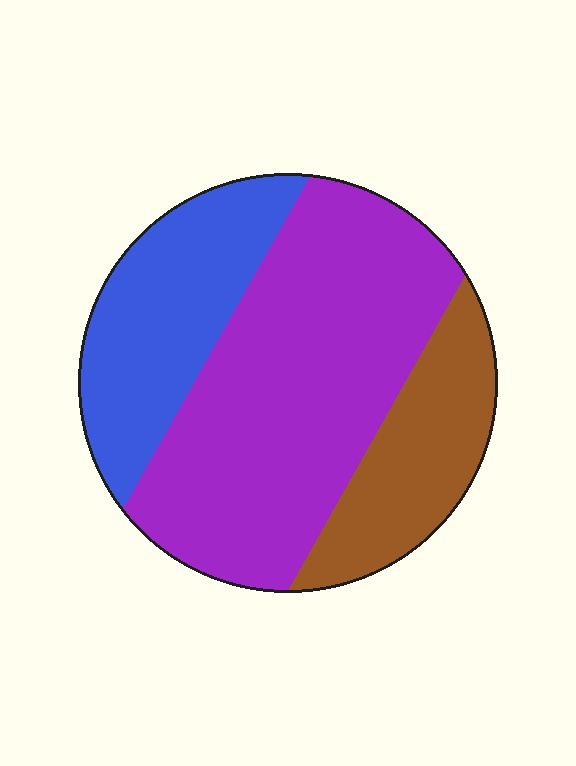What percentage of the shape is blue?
Blue covers roughly 25% of the shape.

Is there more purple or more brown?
Purple.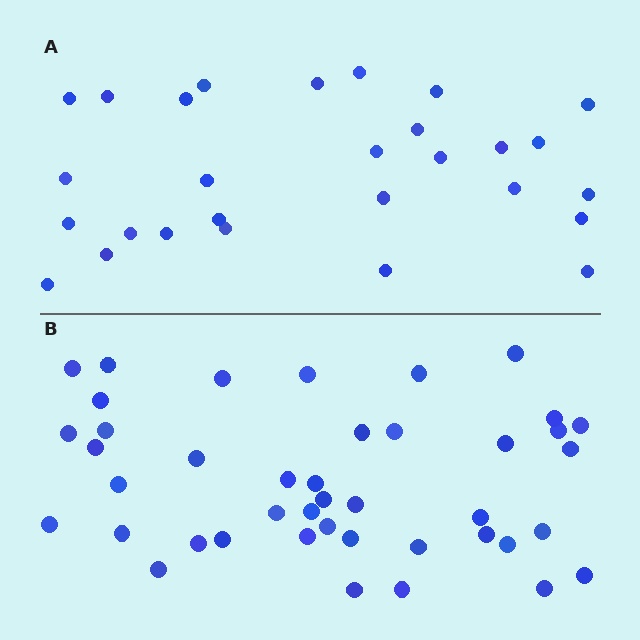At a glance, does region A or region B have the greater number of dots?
Region B (the bottom region) has more dots.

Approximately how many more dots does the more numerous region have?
Region B has approximately 15 more dots than region A.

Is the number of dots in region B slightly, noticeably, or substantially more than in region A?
Region B has substantially more. The ratio is roughly 1.5 to 1.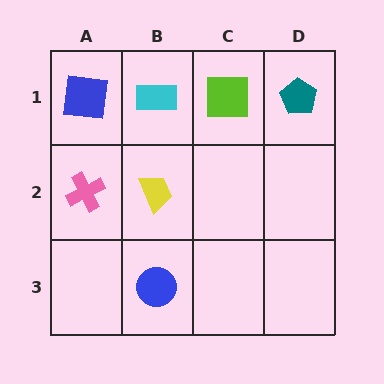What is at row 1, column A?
A blue square.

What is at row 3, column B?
A blue circle.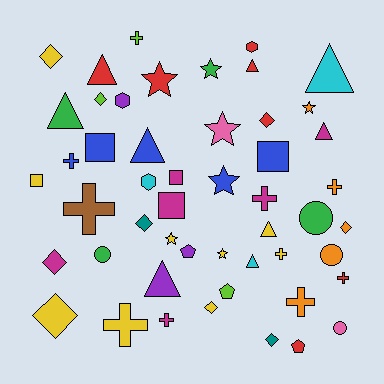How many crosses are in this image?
There are 10 crosses.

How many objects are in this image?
There are 50 objects.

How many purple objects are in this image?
There are 3 purple objects.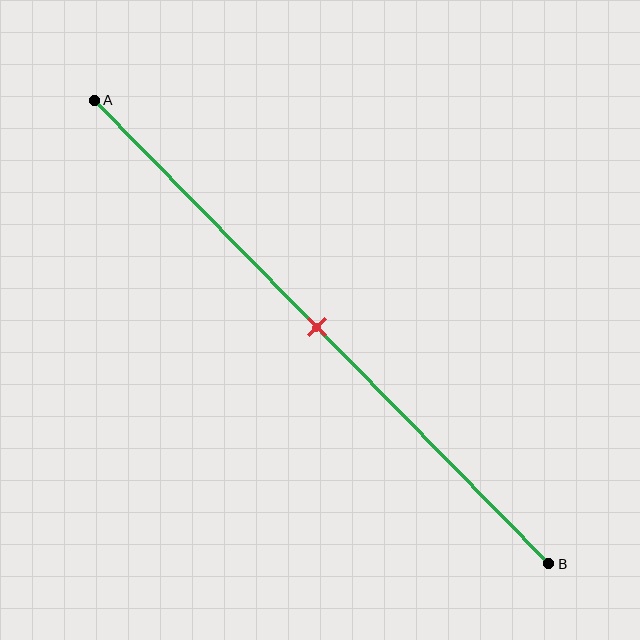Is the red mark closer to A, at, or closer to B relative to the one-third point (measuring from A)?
The red mark is closer to point B than the one-third point of segment AB.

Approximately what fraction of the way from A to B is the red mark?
The red mark is approximately 50% of the way from A to B.